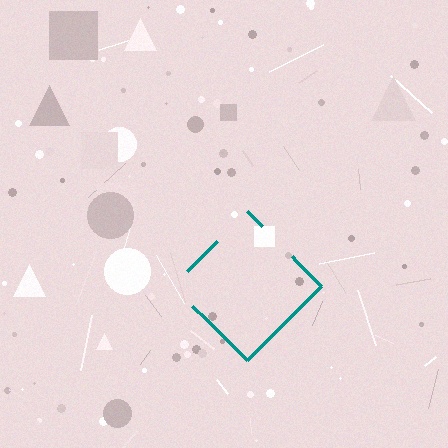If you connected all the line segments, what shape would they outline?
They would outline a diamond.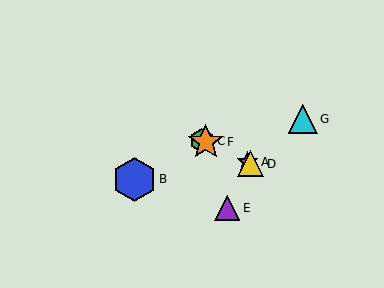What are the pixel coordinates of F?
Object F is at (206, 142).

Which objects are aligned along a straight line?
Objects A, C, D, F are aligned along a straight line.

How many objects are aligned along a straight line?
4 objects (A, C, D, F) are aligned along a straight line.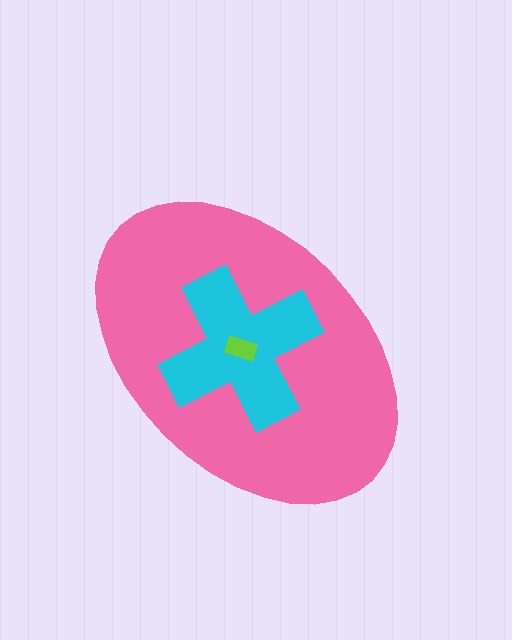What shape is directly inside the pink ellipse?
The cyan cross.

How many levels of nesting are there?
3.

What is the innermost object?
The lime rectangle.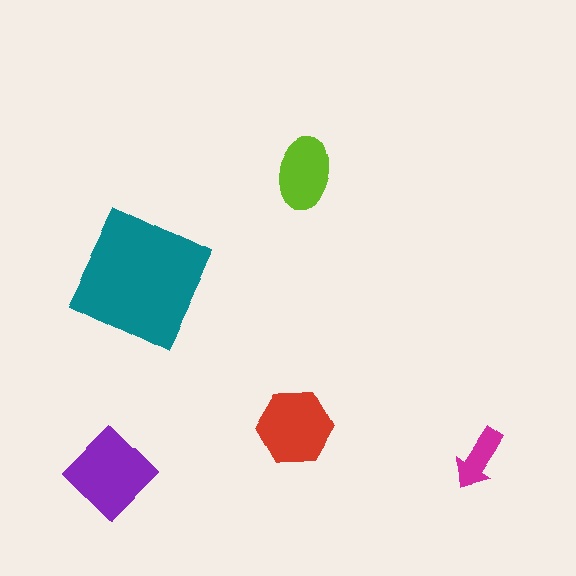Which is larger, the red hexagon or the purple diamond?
The purple diamond.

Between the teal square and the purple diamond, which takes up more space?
The teal square.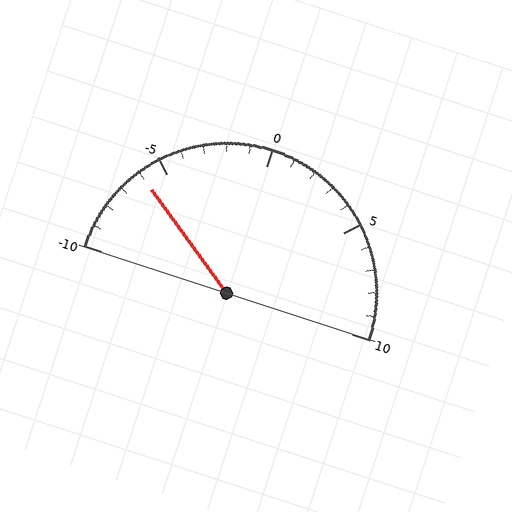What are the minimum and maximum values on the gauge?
The gauge ranges from -10 to 10.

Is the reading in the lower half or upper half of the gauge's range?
The reading is in the lower half of the range (-10 to 10).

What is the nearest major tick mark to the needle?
The nearest major tick mark is -5.